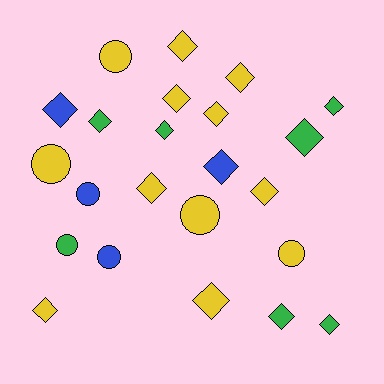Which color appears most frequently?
Yellow, with 12 objects.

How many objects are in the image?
There are 23 objects.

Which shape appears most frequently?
Diamond, with 16 objects.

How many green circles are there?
There is 1 green circle.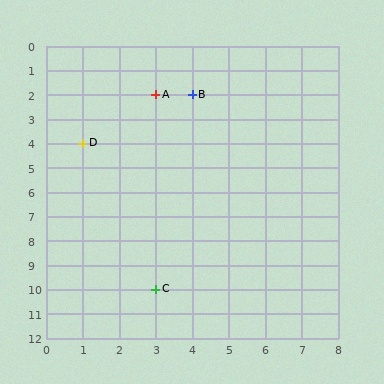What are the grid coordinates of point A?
Point A is at grid coordinates (3, 2).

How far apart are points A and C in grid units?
Points A and C are 8 rows apart.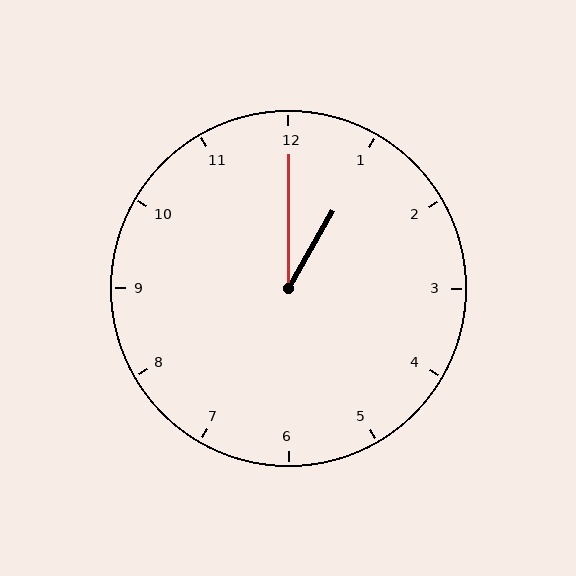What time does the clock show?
1:00.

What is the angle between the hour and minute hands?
Approximately 30 degrees.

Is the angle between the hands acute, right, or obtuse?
It is acute.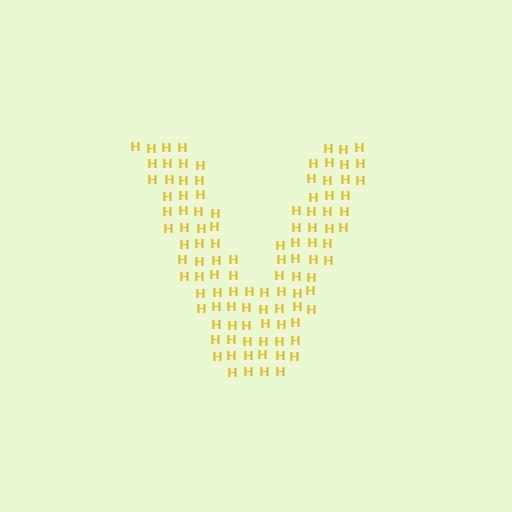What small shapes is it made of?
It is made of small letter H's.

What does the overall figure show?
The overall figure shows the letter V.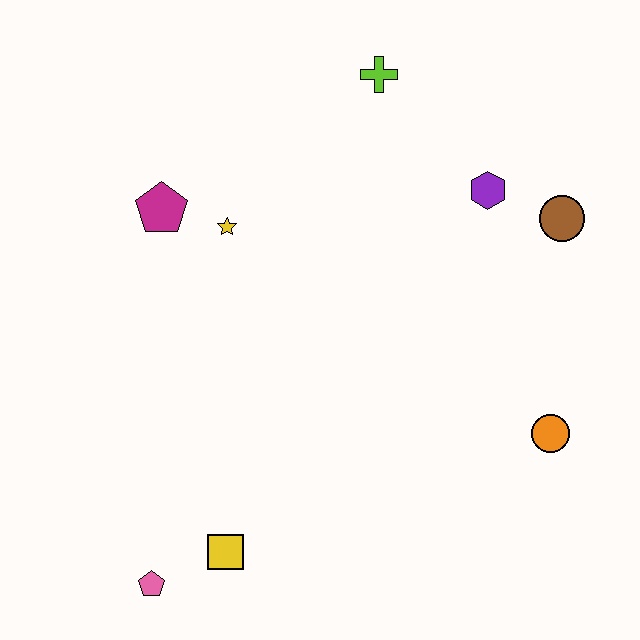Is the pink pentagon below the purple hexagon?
Yes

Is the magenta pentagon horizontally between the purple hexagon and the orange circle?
No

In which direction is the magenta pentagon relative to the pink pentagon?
The magenta pentagon is above the pink pentagon.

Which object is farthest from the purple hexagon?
The pink pentagon is farthest from the purple hexagon.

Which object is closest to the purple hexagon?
The brown circle is closest to the purple hexagon.